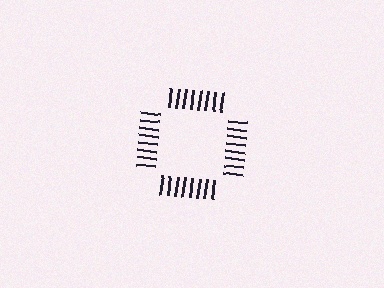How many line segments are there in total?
32 — 8 along each of the 4 edges.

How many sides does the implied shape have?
4 sides — the line-ends trace a square.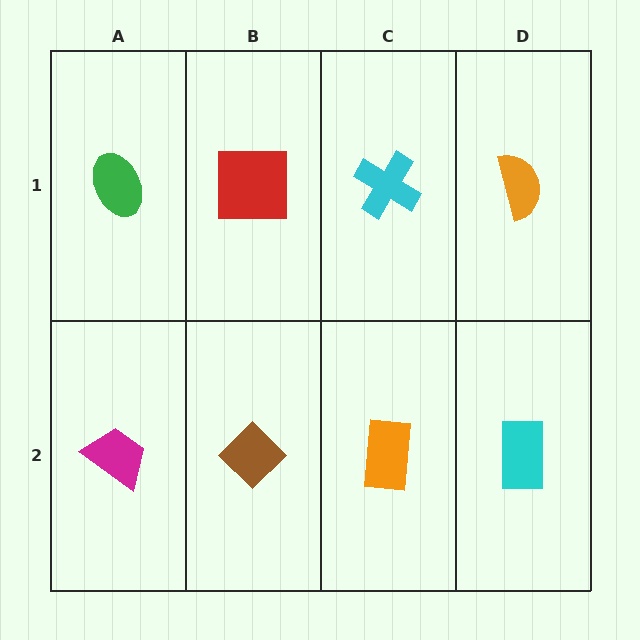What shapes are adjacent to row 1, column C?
An orange rectangle (row 2, column C), a red square (row 1, column B), an orange semicircle (row 1, column D).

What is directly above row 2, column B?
A red square.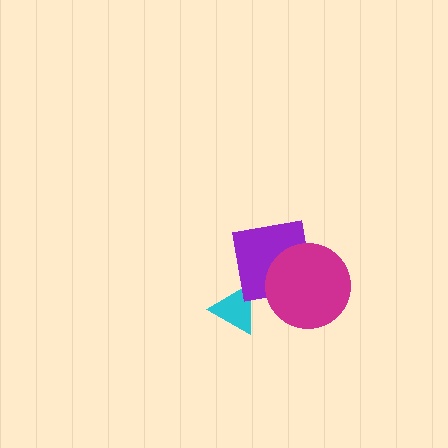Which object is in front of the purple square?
The magenta circle is in front of the purple square.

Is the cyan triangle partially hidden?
Yes, it is partially covered by another shape.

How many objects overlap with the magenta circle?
1 object overlaps with the magenta circle.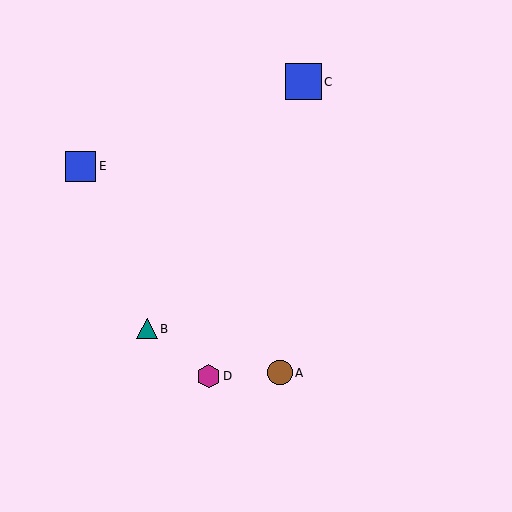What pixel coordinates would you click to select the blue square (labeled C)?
Click at (303, 82) to select the blue square C.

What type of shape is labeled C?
Shape C is a blue square.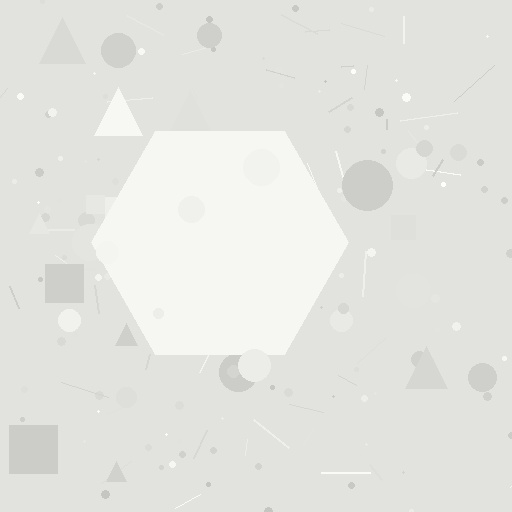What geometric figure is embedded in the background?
A hexagon is embedded in the background.